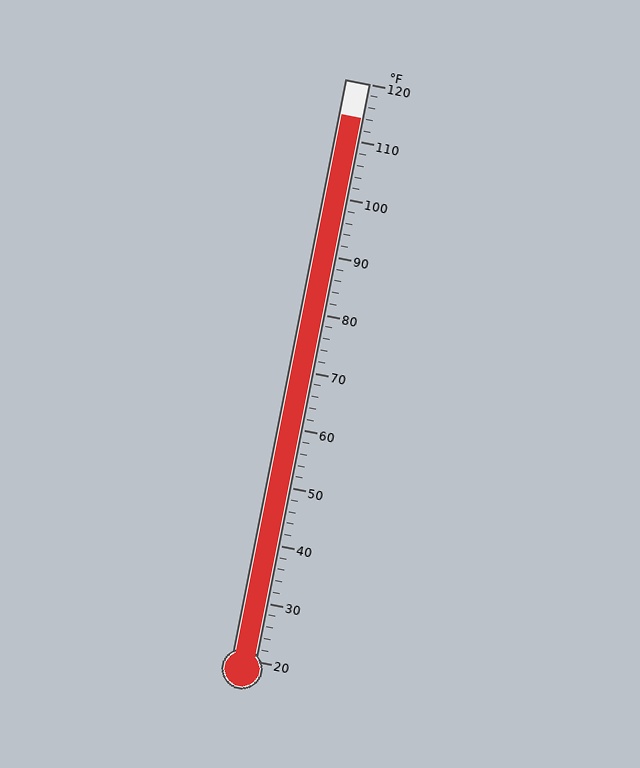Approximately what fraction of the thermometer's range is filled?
The thermometer is filled to approximately 95% of its range.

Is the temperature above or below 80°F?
The temperature is above 80°F.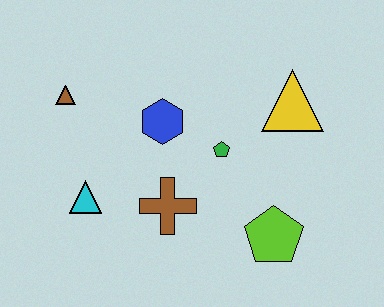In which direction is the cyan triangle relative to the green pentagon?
The cyan triangle is to the left of the green pentagon.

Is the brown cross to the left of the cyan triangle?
No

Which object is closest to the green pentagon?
The blue hexagon is closest to the green pentagon.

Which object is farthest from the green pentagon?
The brown triangle is farthest from the green pentagon.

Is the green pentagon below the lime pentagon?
No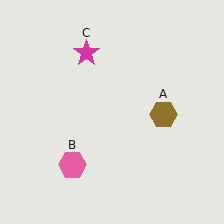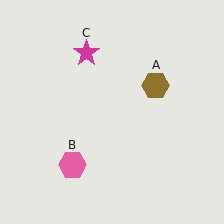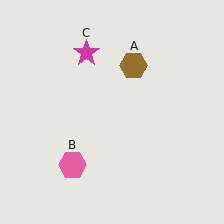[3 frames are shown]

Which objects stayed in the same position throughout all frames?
Pink hexagon (object B) and magenta star (object C) remained stationary.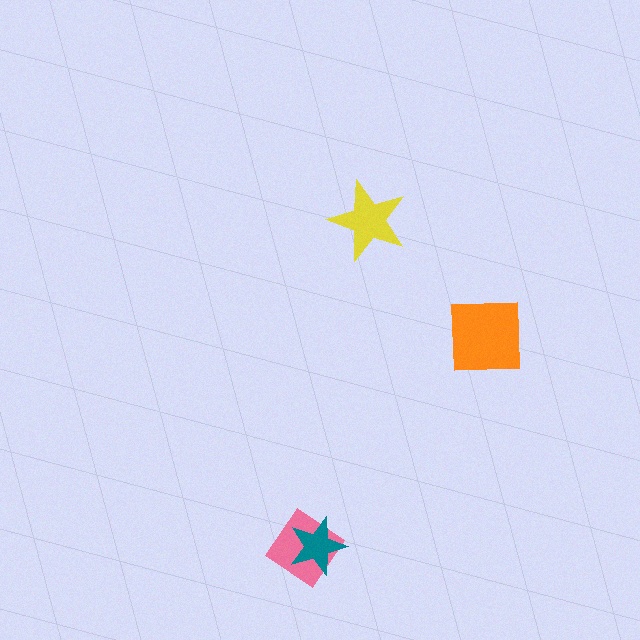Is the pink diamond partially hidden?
Yes, it is partially covered by another shape.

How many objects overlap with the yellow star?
0 objects overlap with the yellow star.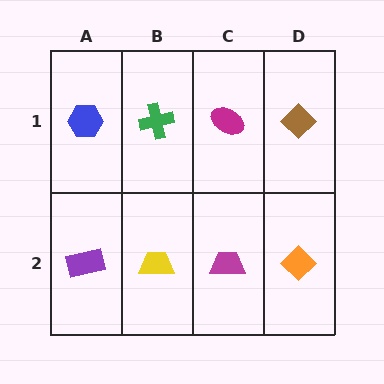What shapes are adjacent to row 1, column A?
A purple rectangle (row 2, column A), a green cross (row 1, column B).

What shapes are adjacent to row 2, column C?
A magenta ellipse (row 1, column C), a yellow trapezoid (row 2, column B), an orange diamond (row 2, column D).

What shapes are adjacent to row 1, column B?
A yellow trapezoid (row 2, column B), a blue hexagon (row 1, column A), a magenta ellipse (row 1, column C).